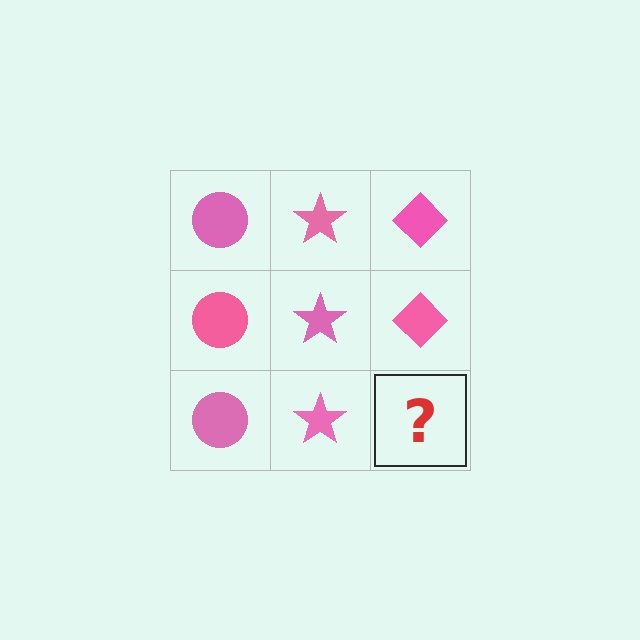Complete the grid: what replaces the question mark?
The question mark should be replaced with a pink diamond.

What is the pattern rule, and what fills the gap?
The rule is that each column has a consistent shape. The gap should be filled with a pink diamond.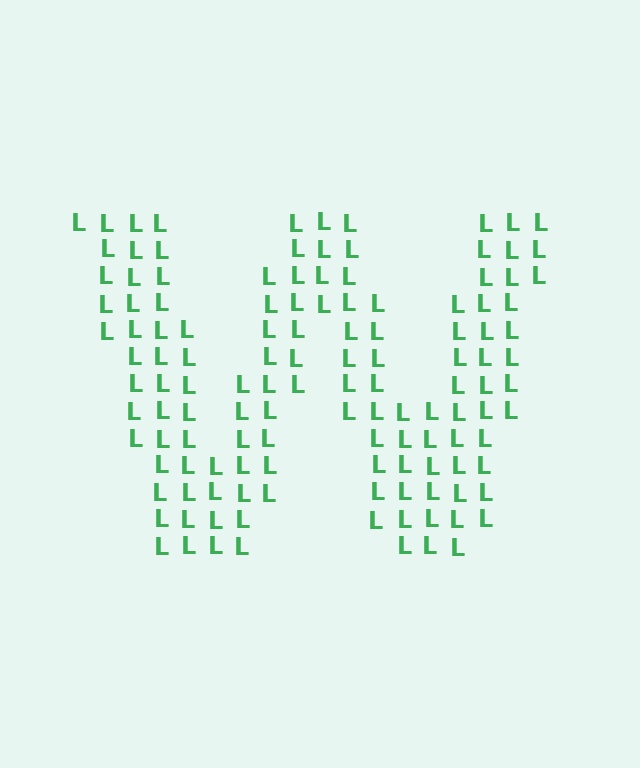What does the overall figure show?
The overall figure shows the letter W.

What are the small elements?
The small elements are letter L's.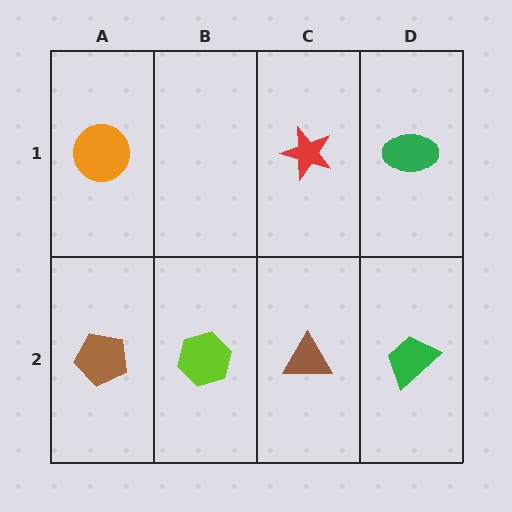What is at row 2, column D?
A green trapezoid.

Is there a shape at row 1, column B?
No, that cell is empty.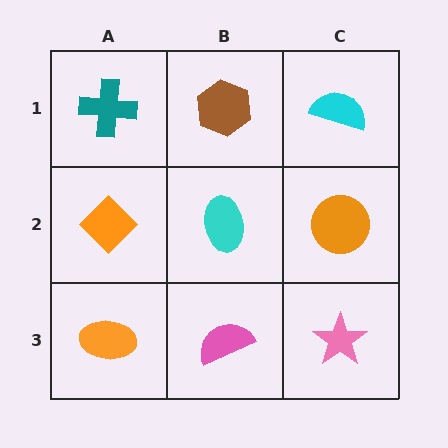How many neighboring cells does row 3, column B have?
3.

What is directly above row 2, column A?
A teal cross.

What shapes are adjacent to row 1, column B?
A cyan ellipse (row 2, column B), a teal cross (row 1, column A), a cyan semicircle (row 1, column C).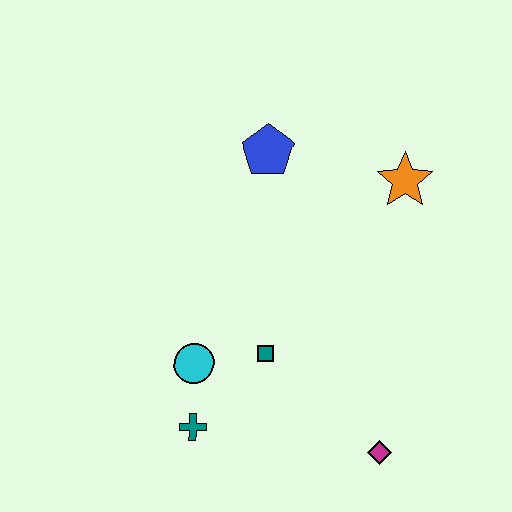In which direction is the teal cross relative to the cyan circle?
The teal cross is below the cyan circle.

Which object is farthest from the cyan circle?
The orange star is farthest from the cyan circle.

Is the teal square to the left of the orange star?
Yes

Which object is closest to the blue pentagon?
The orange star is closest to the blue pentagon.